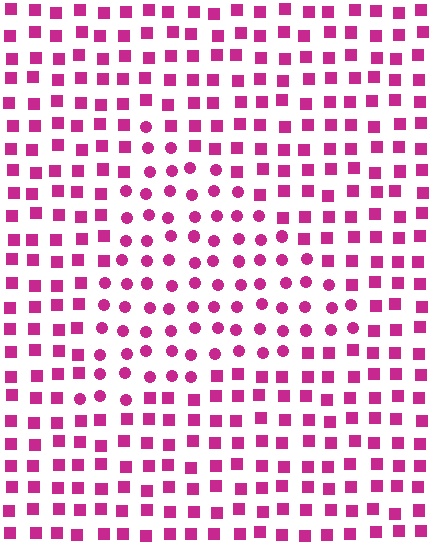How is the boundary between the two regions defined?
The boundary is defined by a change in element shape: circles inside vs. squares outside. All elements share the same color and spacing.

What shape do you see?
I see a triangle.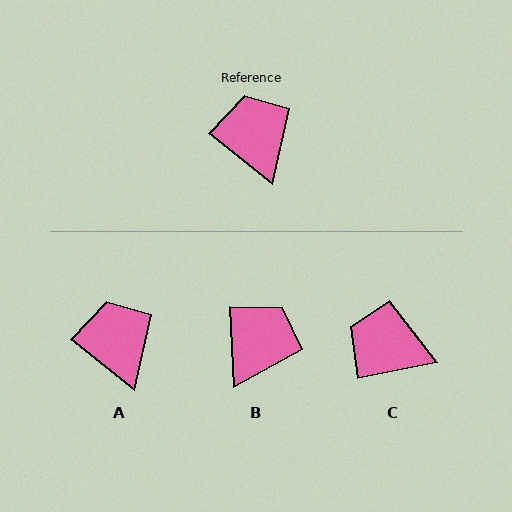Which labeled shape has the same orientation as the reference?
A.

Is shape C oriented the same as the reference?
No, it is off by about 50 degrees.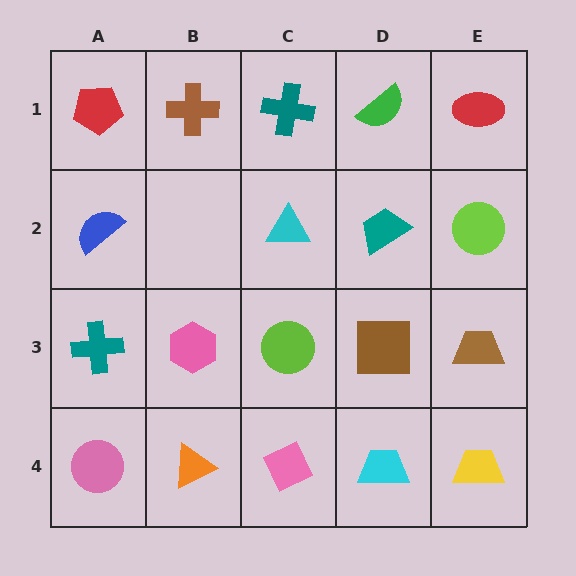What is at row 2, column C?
A cyan triangle.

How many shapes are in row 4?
5 shapes.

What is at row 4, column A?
A pink circle.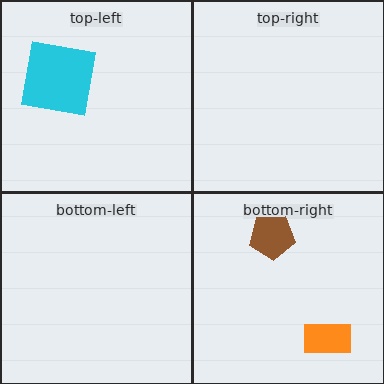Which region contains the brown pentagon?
The bottom-right region.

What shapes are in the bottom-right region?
The brown pentagon, the orange rectangle.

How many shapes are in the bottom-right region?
2.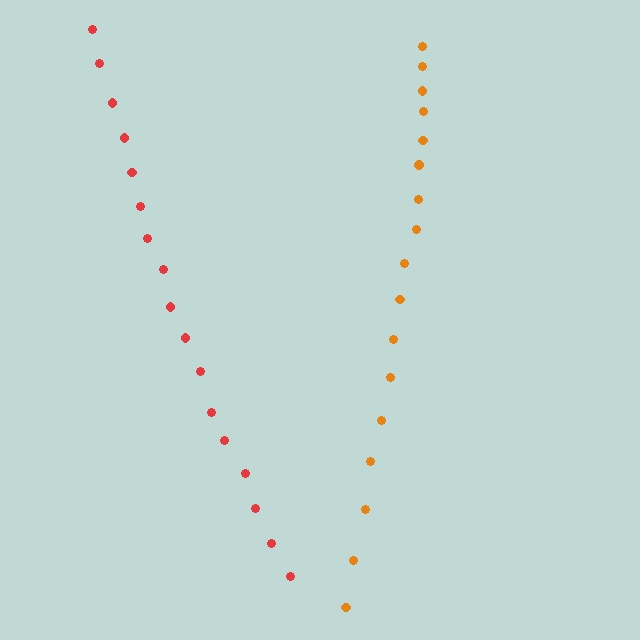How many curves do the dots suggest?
There are 2 distinct paths.